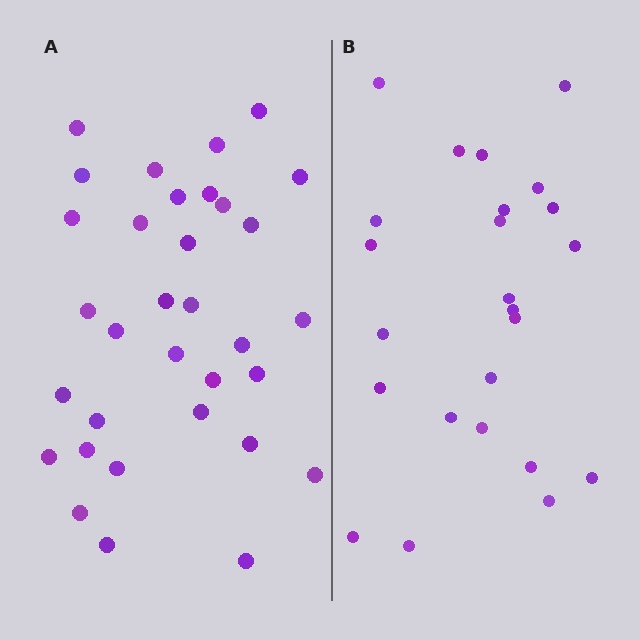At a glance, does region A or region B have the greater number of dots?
Region A (the left region) has more dots.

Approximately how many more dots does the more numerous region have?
Region A has roughly 8 or so more dots than region B.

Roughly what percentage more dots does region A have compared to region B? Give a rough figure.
About 40% more.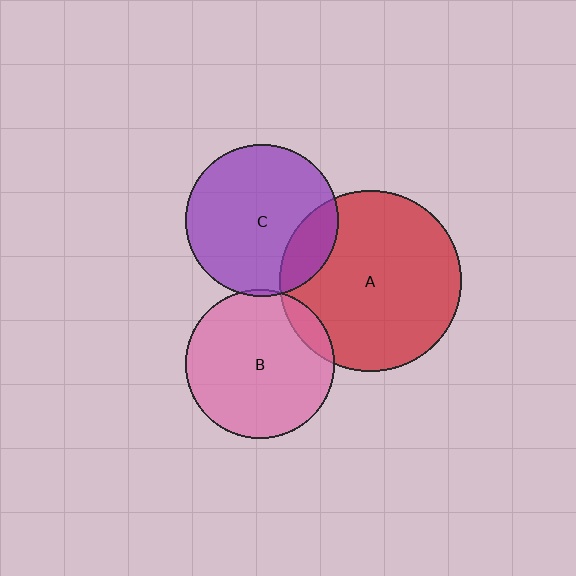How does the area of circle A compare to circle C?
Approximately 1.4 times.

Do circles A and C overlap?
Yes.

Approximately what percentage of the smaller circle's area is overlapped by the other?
Approximately 20%.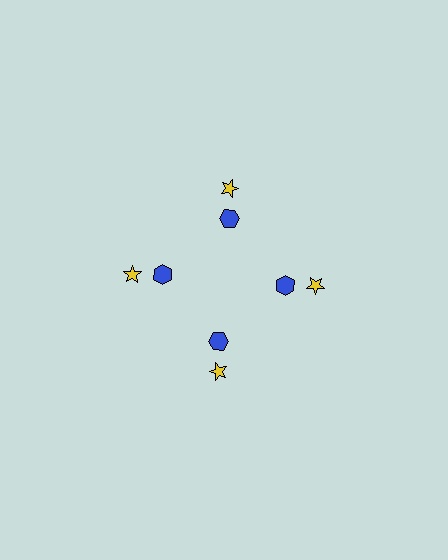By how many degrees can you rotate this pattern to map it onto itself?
The pattern maps onto itself every 90 degrees of rotation.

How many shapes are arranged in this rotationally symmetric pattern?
There are 8 shapes, arranged in 4 groups of 2.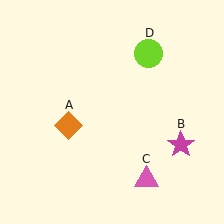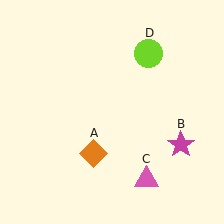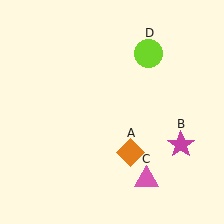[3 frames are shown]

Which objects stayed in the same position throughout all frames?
Magenta star (object B) and pink triangle (object C) and lime circle (object D) remained stationary.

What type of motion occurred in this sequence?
The orange diamond (object A) rotated counterclockwise around the center of the scene.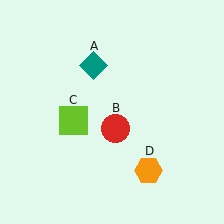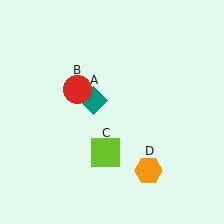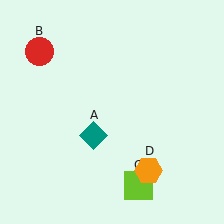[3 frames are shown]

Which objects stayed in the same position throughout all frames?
Orange hexagon (object D) remained stationary.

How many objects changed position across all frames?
3 objects changed position: teal diamond (object A), red circle (object B), lime square (object C).